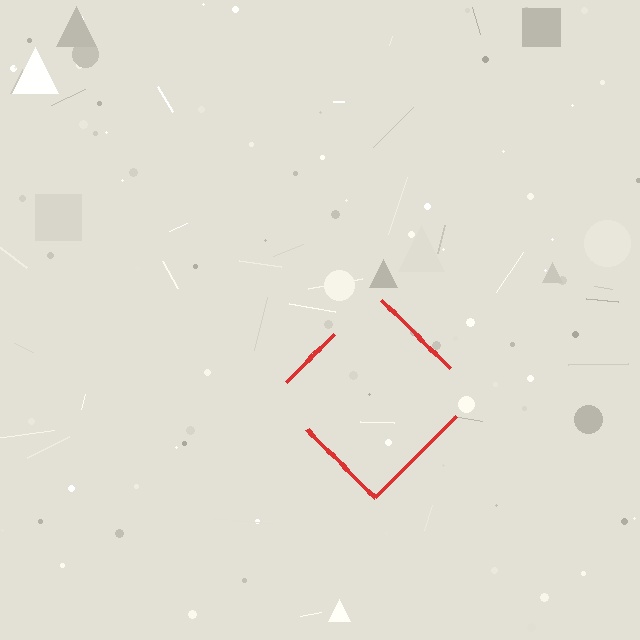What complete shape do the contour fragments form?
The contour fragments form a diamond.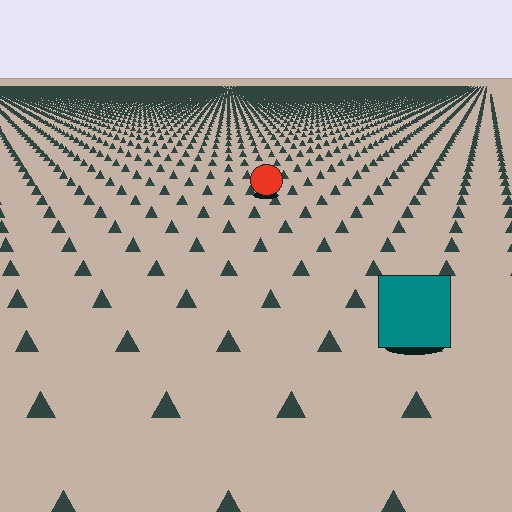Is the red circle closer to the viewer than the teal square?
No. The teal square is closer — you can tell from the texture gradient: the ground texture is coarser near it.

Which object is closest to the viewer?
The teal square is closest. The texture marks near it are larger and more spread out.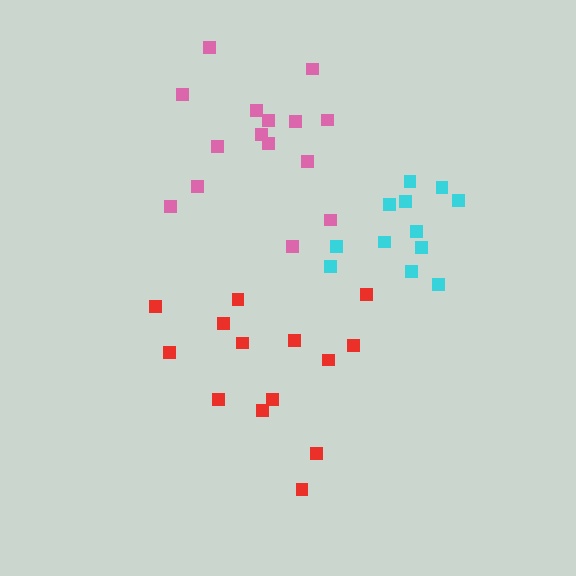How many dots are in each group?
Group 1: 12 dots, Group 2: 14 dots, Group 3: 15 dots (41 total).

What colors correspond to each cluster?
The clusters are colored: cyan, red, pink.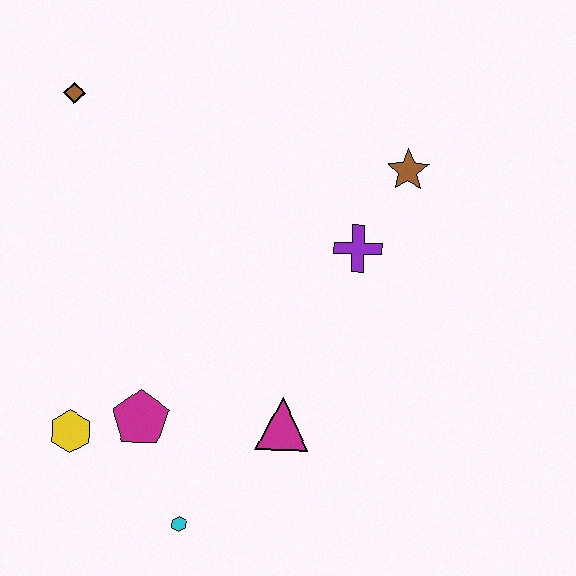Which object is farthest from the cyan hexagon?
The brown diamond is farthest from the cyan hexagon.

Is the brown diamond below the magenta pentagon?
No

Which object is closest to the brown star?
The purple cross is closest to the brown star.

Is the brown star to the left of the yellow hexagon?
No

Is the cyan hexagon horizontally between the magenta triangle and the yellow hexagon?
Yes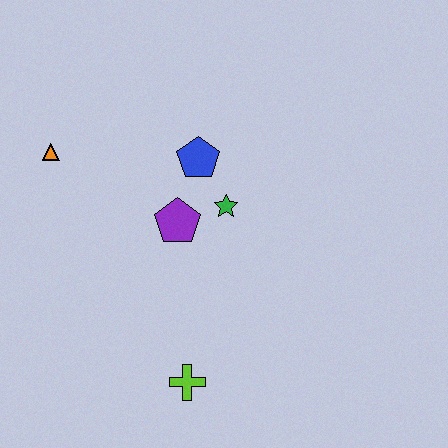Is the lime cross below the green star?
Yes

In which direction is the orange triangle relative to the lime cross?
The orange triangle is above the lime cross.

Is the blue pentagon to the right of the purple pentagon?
Yes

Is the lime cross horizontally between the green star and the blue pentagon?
No